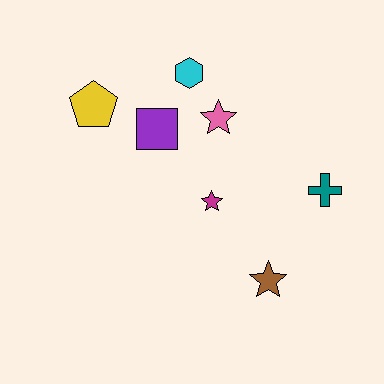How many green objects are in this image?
There are no green objects.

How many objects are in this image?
There are 7 objects.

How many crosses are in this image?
There is 1 cross.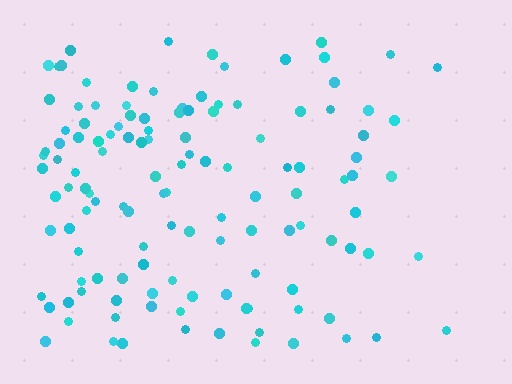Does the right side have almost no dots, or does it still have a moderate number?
Still a moderate number, just noticeably fewer than the left.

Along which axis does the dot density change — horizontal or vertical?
Horizontal.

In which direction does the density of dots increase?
From right to left, with the left side densest.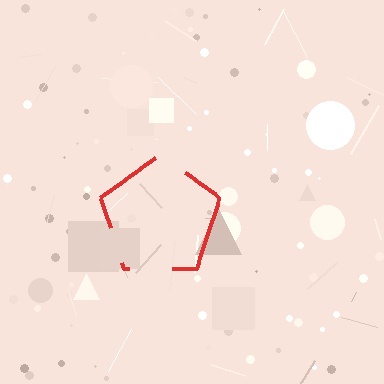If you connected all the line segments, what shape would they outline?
They would outline a pentagon.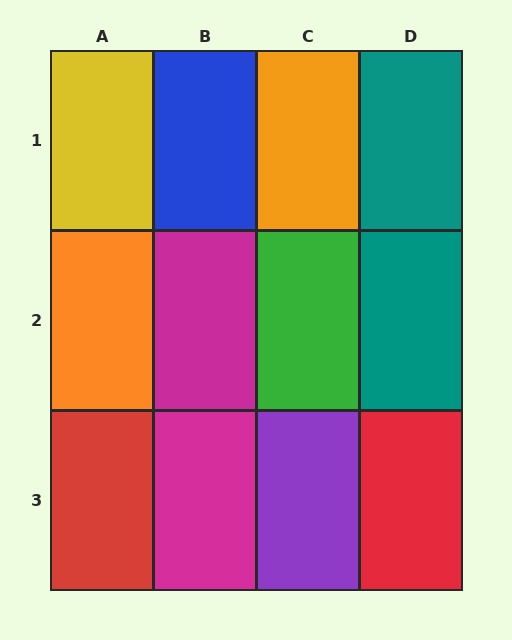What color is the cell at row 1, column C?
Orange.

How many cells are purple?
1 cell is purple.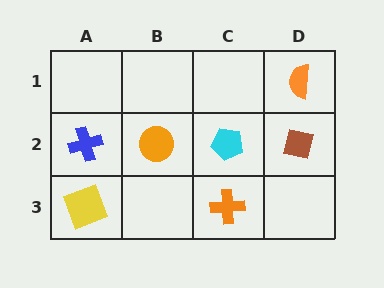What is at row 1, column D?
An orange semicircle.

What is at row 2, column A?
A blue cross.